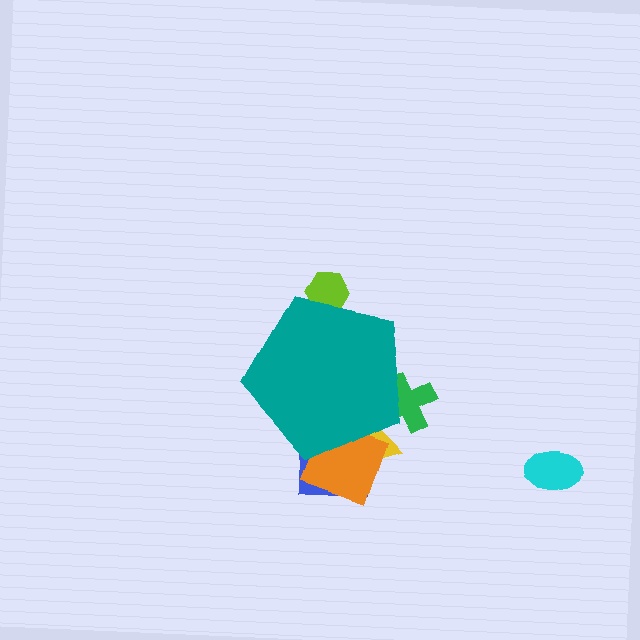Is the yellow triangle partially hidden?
Yes, the yellow triangle is partially hidden behind the teal pentagon.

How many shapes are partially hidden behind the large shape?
5 shapes are partially hidden.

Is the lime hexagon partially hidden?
Yes, the lime hexagon is partially hidden behind the teal pentagon.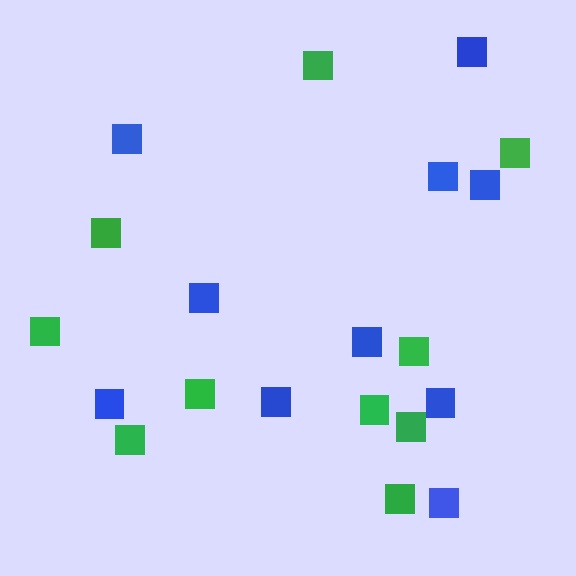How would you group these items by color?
There are 2 groups: one group of blue squares (10) and one group of green squares (10).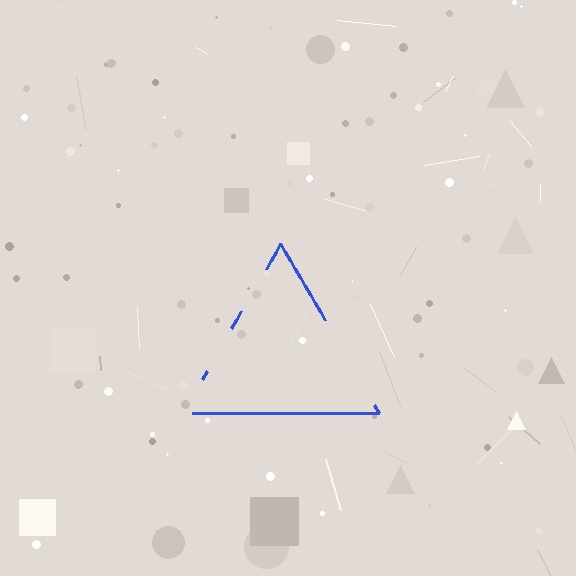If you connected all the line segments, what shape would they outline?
They would outline a triangle.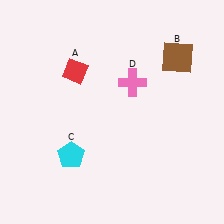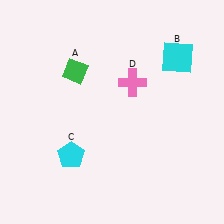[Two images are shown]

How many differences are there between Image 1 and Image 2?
There are 2 differences between the two images.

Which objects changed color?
A changed from red to green. B changed from brown to cyan.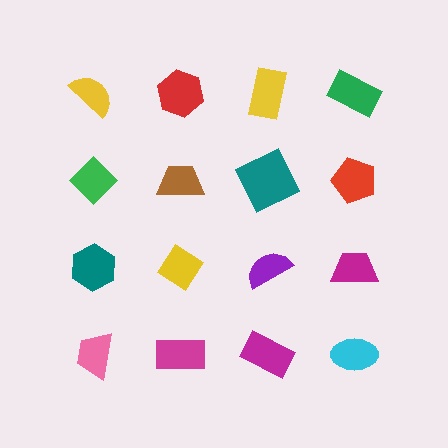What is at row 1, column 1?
A yellow semicircle.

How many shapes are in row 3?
4 shapes.